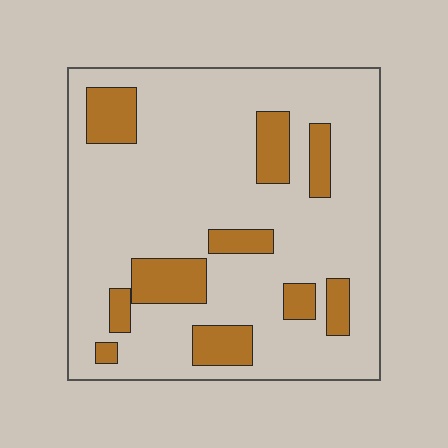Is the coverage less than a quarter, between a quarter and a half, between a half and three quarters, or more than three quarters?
Less than a quarter.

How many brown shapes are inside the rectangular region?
10.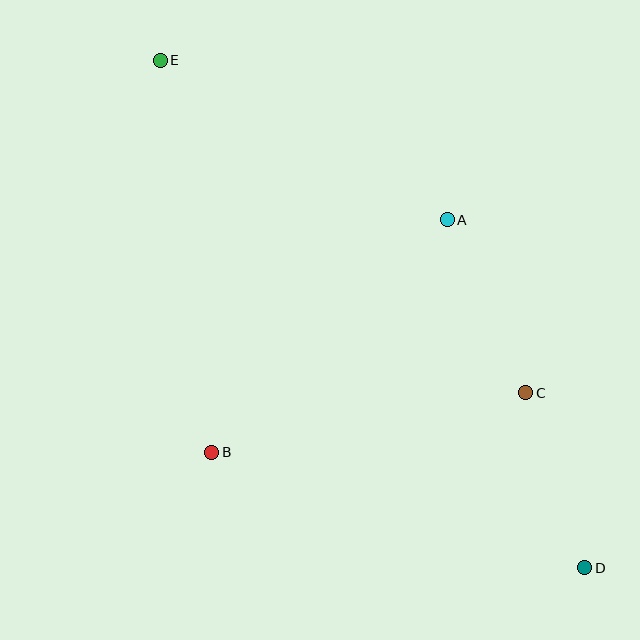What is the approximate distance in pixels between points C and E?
The distance between C and E is approximately 494 pixels.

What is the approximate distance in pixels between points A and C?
The distance between A and C is approximately 190 pixels.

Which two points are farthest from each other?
Points D and E are farthest from each other.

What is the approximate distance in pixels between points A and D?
The distance between A and D is approximately 374 pixels.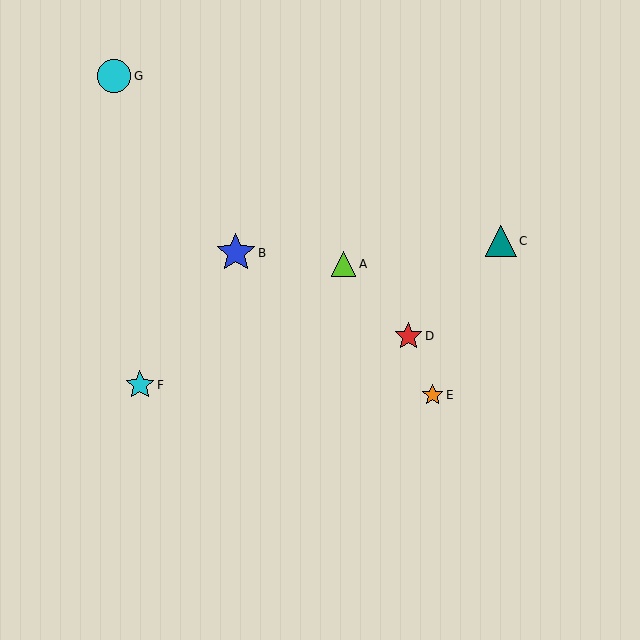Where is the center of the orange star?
The center of the orange star is at (433, 395).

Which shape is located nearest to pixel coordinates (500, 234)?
The teal triangle (labeled C) at (501, 241) is nearest to that location.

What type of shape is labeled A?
Shape A is a lime triangle.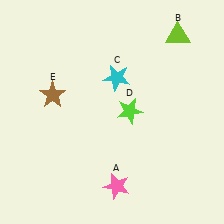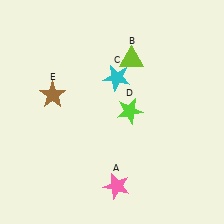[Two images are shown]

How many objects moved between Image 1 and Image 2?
1 object moved between the two images.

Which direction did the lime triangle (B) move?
The lime triangle (B) moved left.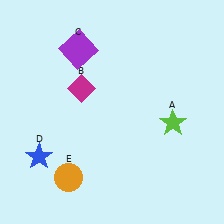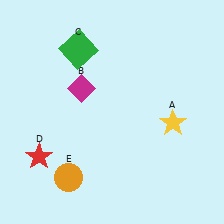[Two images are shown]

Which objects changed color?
A changed from lime to yellow. C changed from purple to green. D changed from blue to red.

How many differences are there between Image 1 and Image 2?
There are 3 differences between the two images.